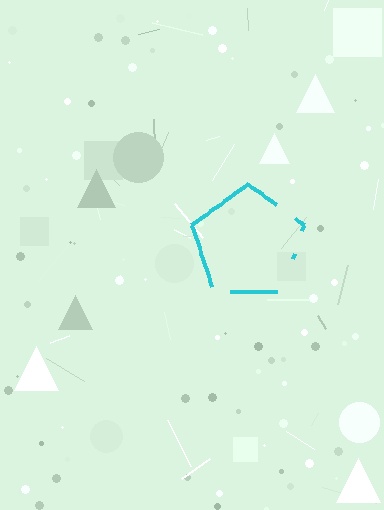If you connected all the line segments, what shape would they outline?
They would outline a pentagon.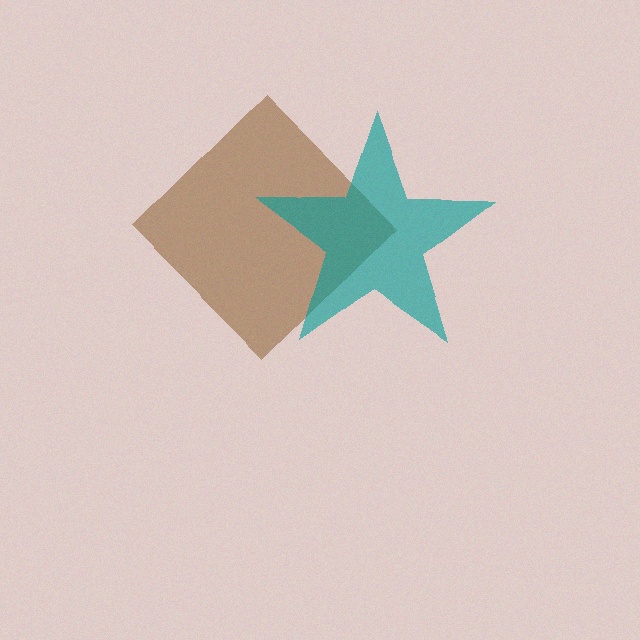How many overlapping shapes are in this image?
There are 2 overlapping shapes in the image.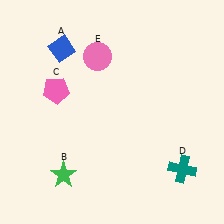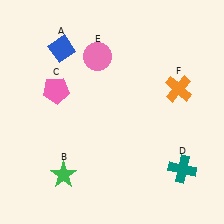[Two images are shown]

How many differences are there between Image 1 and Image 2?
There is 1 difference between the two images.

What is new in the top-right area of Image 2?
An orange cross (F) was added in the top-right area of Image 2.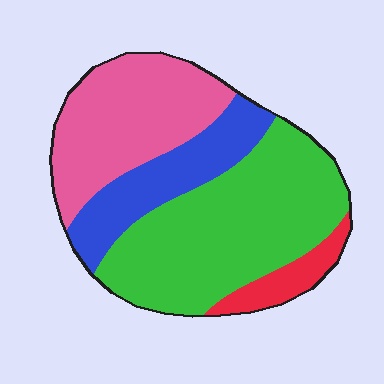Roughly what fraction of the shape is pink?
Pink takes up between a quarter and a half of the shape.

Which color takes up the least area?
Red, at roughly 5%.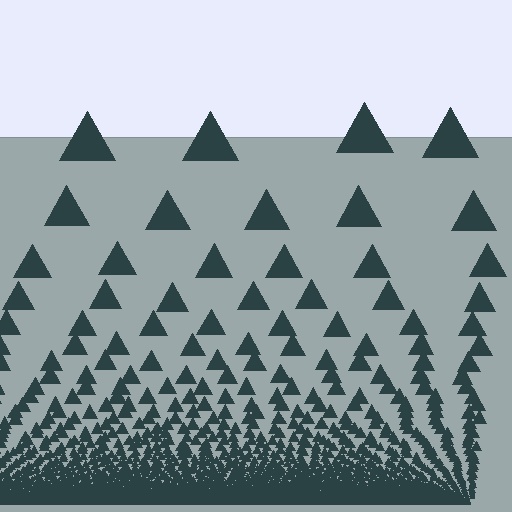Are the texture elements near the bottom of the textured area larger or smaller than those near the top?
Smaller. The gradient is inverted — elements near the bottom are smaller and denser.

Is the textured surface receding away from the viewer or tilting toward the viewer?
The surface appears to tilt toward the viewer. Texture elements get larger and sparser toward the top.